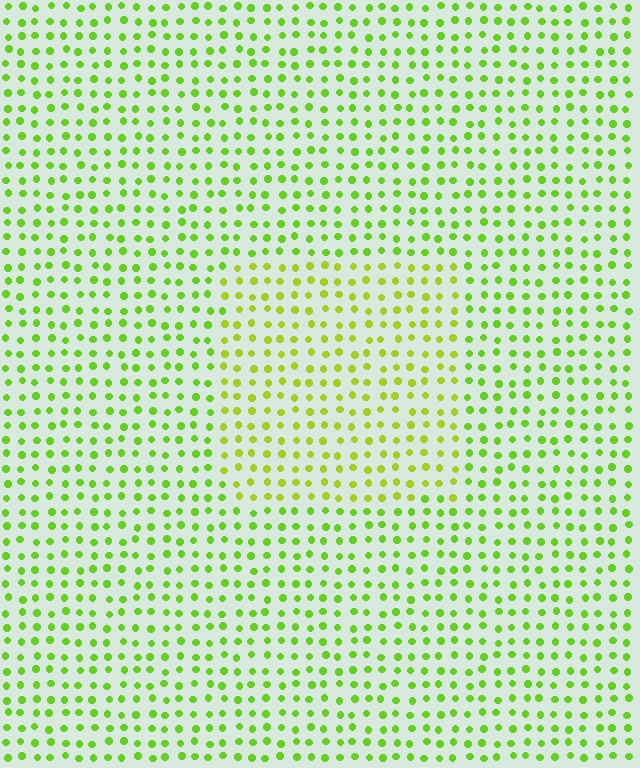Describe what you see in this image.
The image is filled with small lime elements in a uniform arrangement. A rectangle-shaped region is visible where the elements are tinted to a slightly different hue, forming a subtle color boundary.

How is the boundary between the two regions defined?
The boundary is defined purely by a slight shift in hue (about 22 degrees). Spacing, size, and orientation are identical on both sides.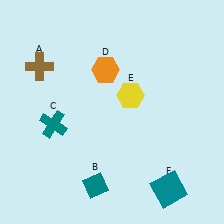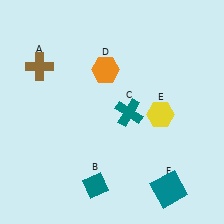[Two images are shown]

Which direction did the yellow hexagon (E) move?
The yellow hexagon (E) moved right.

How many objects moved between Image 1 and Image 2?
2 objects moved between the two images.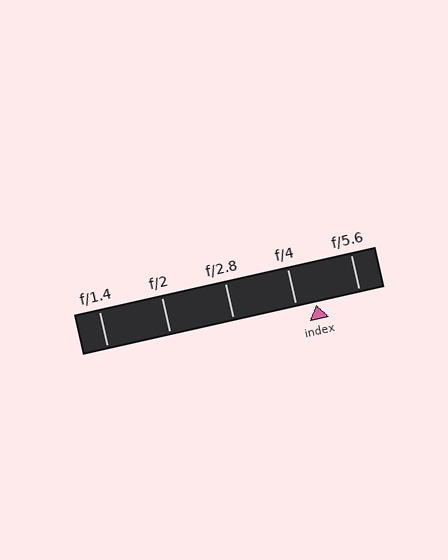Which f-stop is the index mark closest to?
The index mark is closest to f/4.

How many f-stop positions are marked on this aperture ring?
There are 5 f-stop positions marked.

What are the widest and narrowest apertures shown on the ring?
The widest aperture shown is f/1.4 and the narrowest is f/5.6.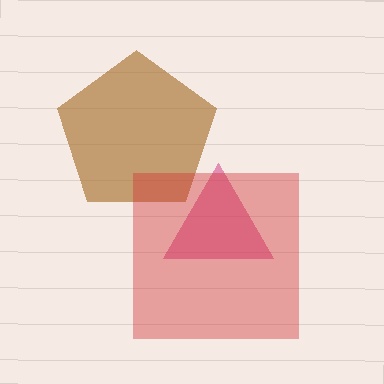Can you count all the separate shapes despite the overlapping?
Yes, there are 3 separate shapes.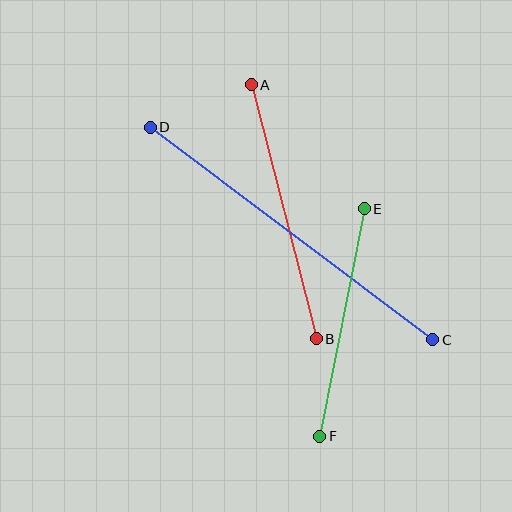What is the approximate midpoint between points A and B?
The midpoint is at approximately (284, 212) pixels.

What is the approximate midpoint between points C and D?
The midpoint is at approximately (291, 233) pixels.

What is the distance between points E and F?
The distance is approximately 232 pixels.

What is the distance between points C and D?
The distance is approximately 354 pixels.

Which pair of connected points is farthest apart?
Points C and D are farthest apart.